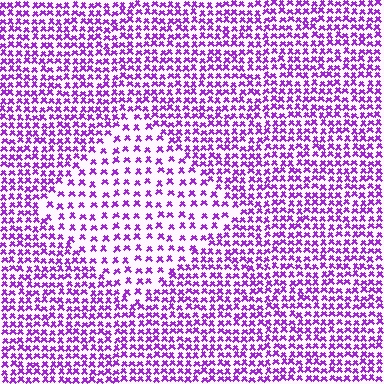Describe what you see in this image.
The image contains small purple elements arranged at two different densities. A diamond-shaped region is visible where the elements are less densely packed than the surrounding area.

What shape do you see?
I see a diamond.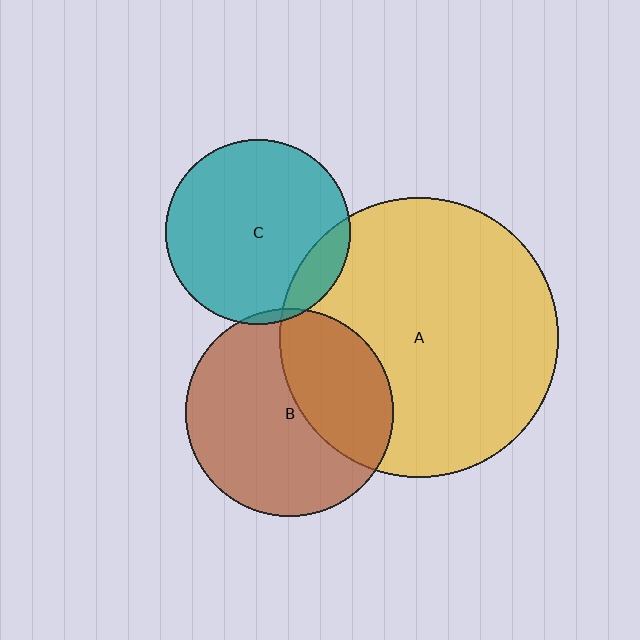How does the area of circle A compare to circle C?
Approximately 2.3 times.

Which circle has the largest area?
Circle A (yellow).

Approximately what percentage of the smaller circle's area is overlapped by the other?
Approximately 5%.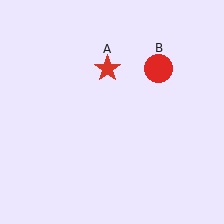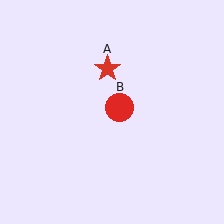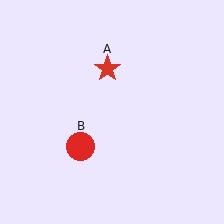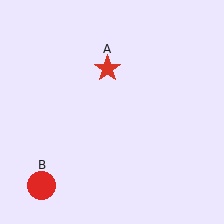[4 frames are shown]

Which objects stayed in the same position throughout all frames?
Red star (object A) remained stationary.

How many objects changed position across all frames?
1 object changed position: red circle (object B).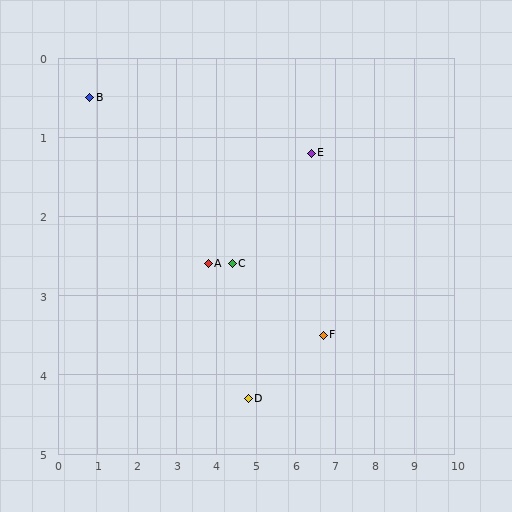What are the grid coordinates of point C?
Point C is at approximately (4.4, 2.6).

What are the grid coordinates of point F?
Point F is at approximately (6.7, 3.5).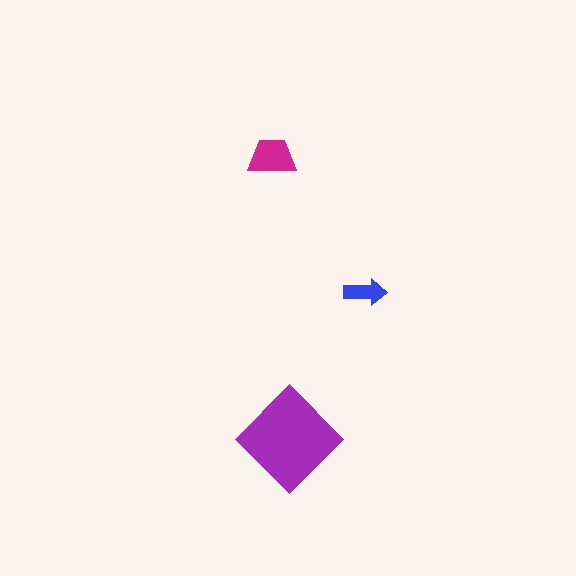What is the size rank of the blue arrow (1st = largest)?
3rd.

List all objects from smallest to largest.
The blue arrow, the magenta trapezoid, the purple diamond.